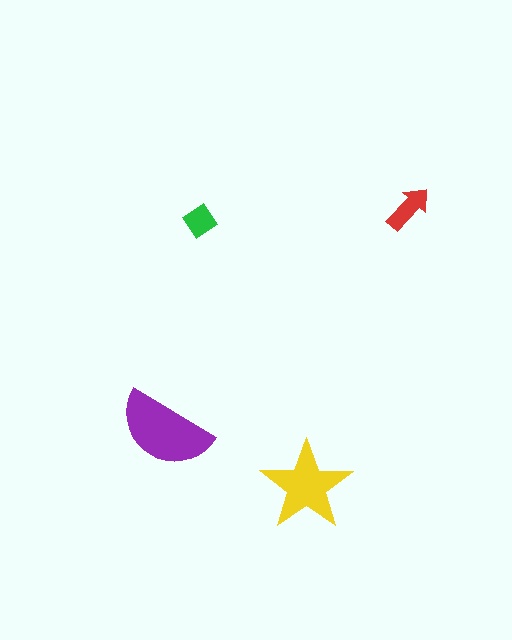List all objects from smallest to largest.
The green diamond, the red arrow, the yellow star, the purple semicircle.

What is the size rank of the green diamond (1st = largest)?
4th.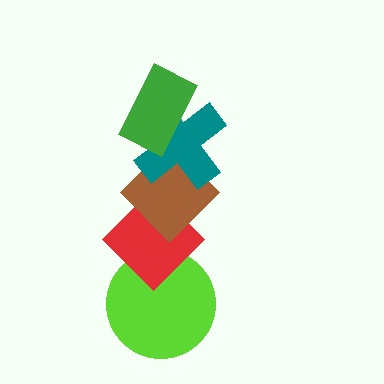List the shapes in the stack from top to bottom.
From top to bottom: the green rectangle, the teal cross, the brown diamond, the red diamond, the lime circle.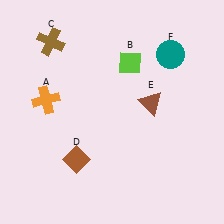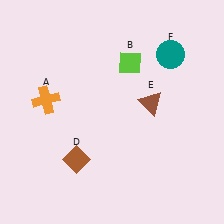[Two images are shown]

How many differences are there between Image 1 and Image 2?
There is 1 difference between the two images.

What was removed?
The brown cross (C) was removed in Image 2.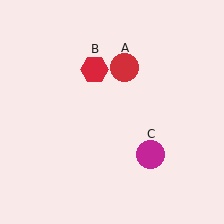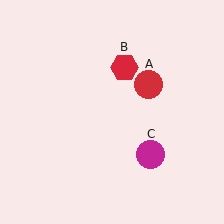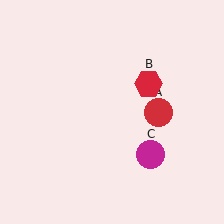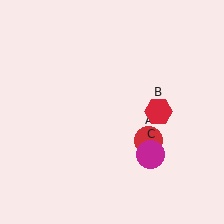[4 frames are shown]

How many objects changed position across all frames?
2 objects changed position: red circle (object A), red hexagon (object B).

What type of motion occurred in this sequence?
The red circle (object A), red hexagon (object B) rotated clockwise around the center of the scene.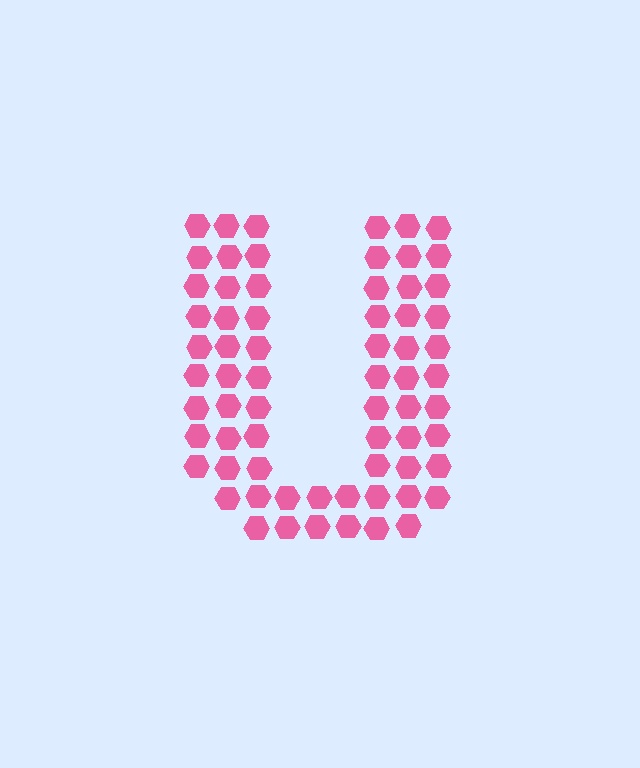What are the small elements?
The small elements are hexagons.